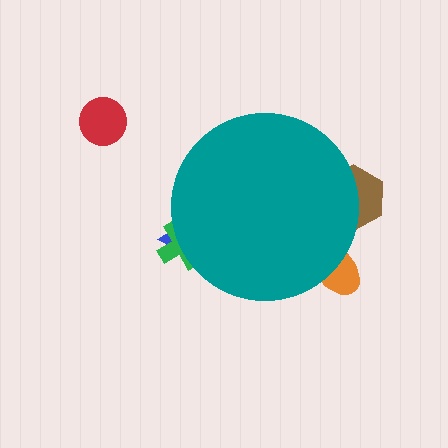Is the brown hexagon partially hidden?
Yes, the brown hexagon is partially hidden behind the teal circle.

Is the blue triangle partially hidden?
Yes, the blue triangle is partially hidden behind the teal circle.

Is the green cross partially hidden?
Yes, the green cross is partially hidden behind the teal circle.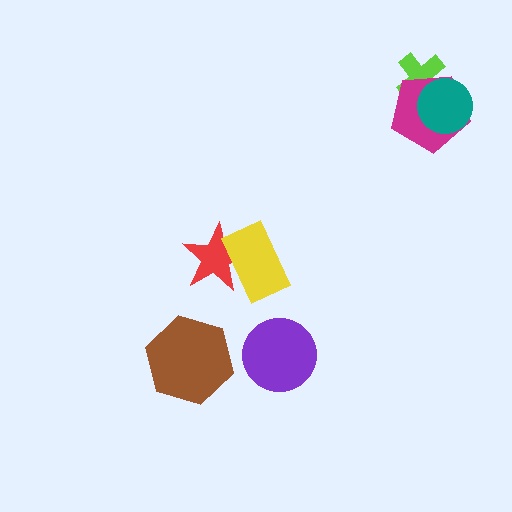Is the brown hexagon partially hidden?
No, no other shape covers it.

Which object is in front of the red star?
The yellow rectangle is in front of the red star.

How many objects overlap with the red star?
1 object overlaps with the red star.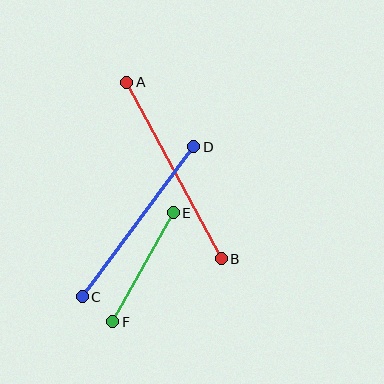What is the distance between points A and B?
The distance is approximately 200 pixels.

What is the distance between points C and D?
The distance is approximately 187 pixels.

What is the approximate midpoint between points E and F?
The midpoint is at approximately (143, 267) pixels.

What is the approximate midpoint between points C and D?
The midpoint is at approximately (138, 222) pixels.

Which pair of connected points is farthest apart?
Points A and B are farthest apart.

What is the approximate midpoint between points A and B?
The midpoint is at approximately (174, 171) pixels.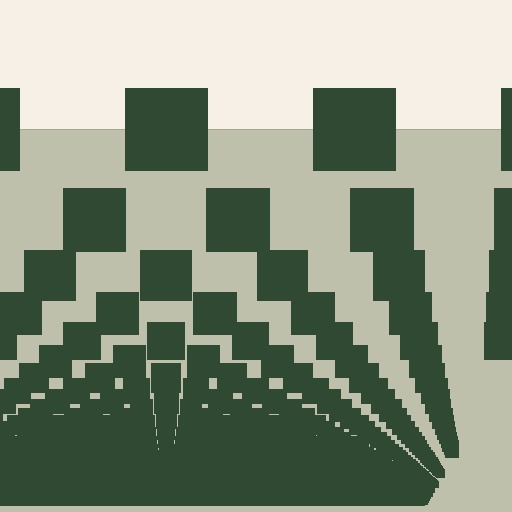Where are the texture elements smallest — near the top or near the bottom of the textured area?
Near the bottom.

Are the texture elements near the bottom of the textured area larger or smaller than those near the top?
Smaller. The gradient is inverted — elements near the bottom are smaller and denser.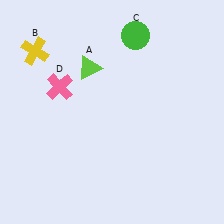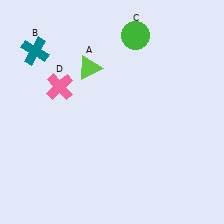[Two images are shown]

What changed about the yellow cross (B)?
In Image 1, B is yellow. In Image 2, it changed to teal.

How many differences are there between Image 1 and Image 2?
There is 1 difference between the two images.